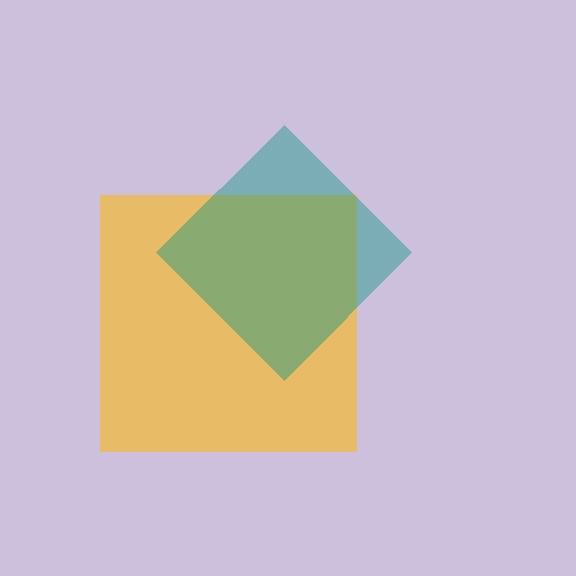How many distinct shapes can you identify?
There are 2 distinct shapes: a yellow square, a teal diamond.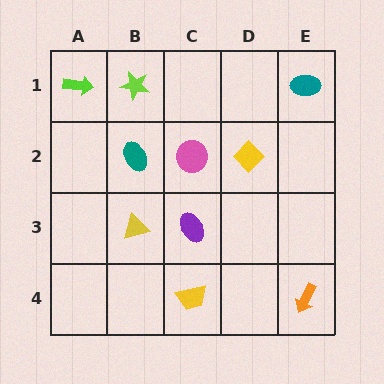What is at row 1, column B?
A lime star.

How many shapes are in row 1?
3 shapes.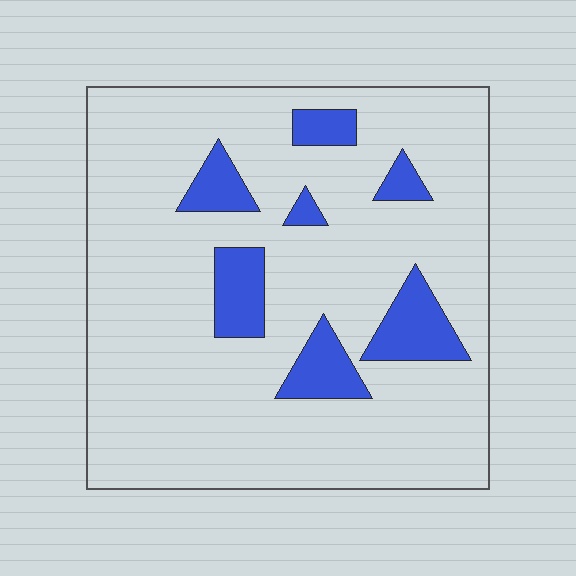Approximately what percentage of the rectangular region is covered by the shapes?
Approximately 15%.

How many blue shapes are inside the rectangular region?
7.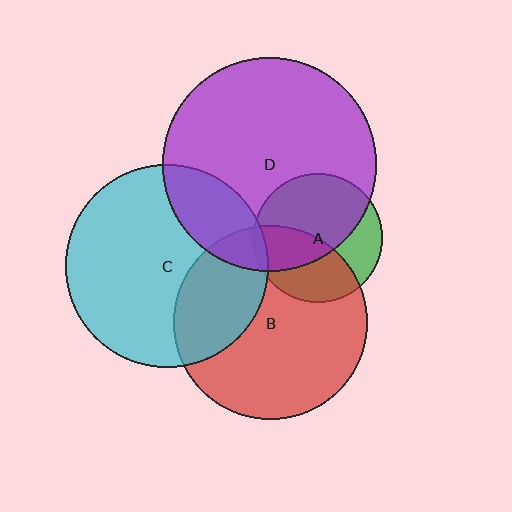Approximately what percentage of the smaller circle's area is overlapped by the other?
Approximately 60%.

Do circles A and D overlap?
Yes.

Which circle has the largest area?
Circle D (purple).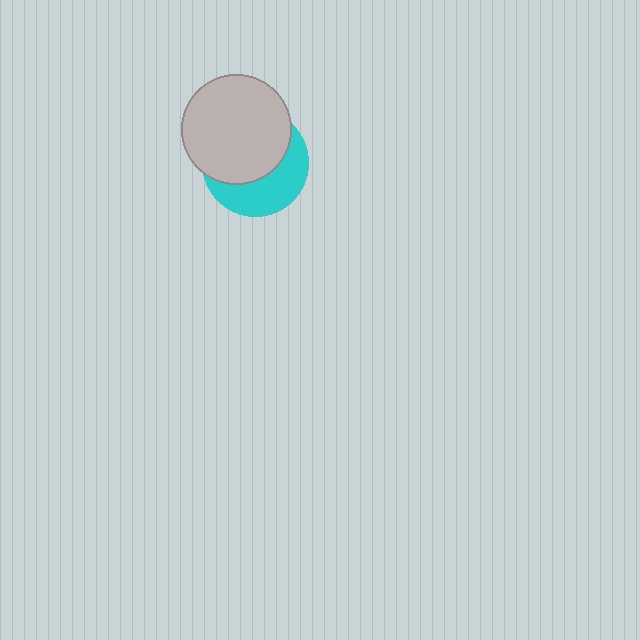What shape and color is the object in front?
The object in front is a light gray circle.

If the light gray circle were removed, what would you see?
You would see the complete cyan circle.